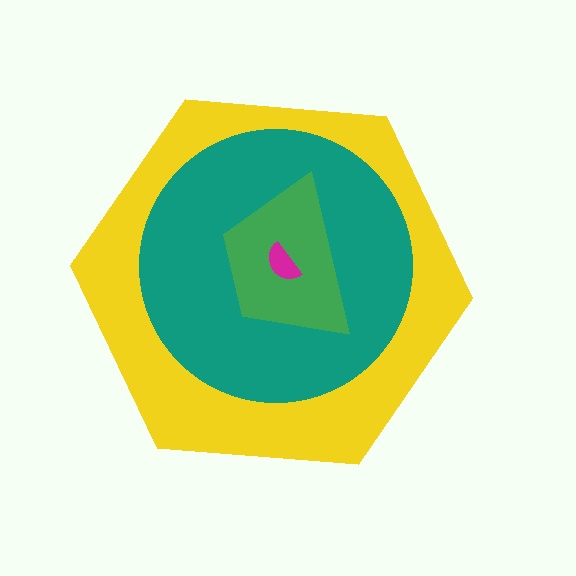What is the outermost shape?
The yellow hexagon.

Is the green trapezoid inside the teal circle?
Yes.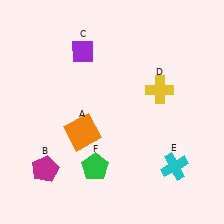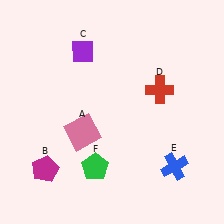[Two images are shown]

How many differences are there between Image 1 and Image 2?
There are 3 differences between the two images.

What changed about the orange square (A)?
In Image 1, A is orange. In Image 2, it changed to pink.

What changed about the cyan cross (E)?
In Image 1, E is cyan. In Image 2, it changed to blue.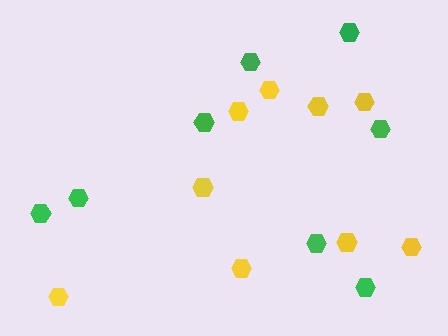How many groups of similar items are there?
There are 2 groups: one group of green hexagons (8) and one group of yellow hexagons (9).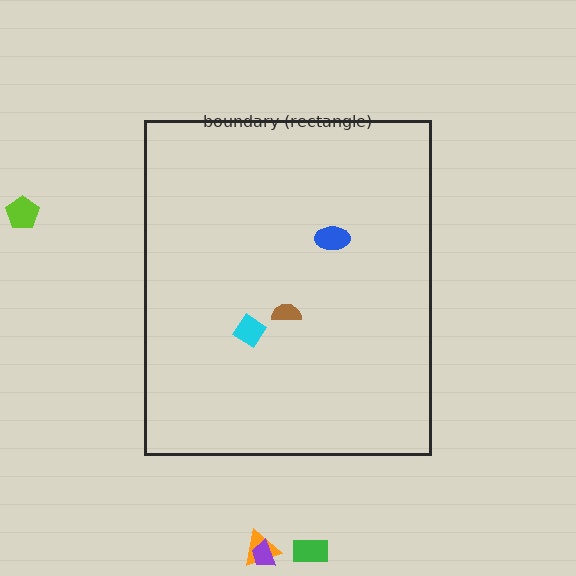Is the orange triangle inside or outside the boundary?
Outside.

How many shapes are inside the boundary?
3 inside, 4 outside.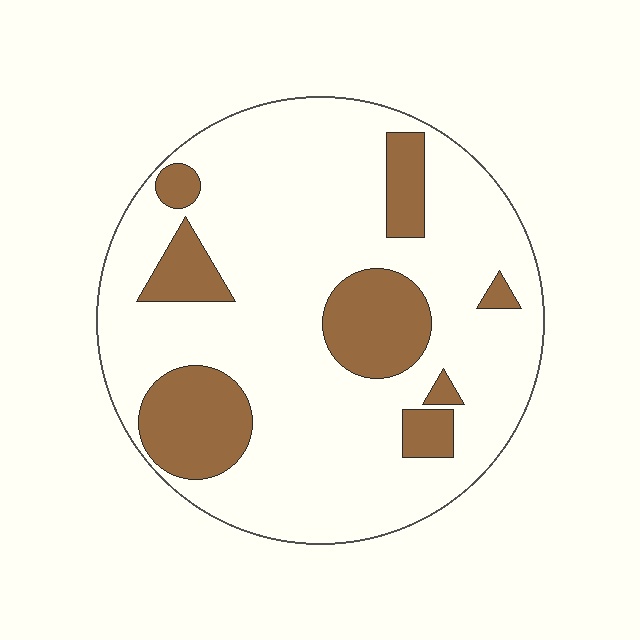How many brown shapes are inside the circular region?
8.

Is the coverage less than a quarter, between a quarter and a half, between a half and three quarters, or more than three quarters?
Less than a quarter.